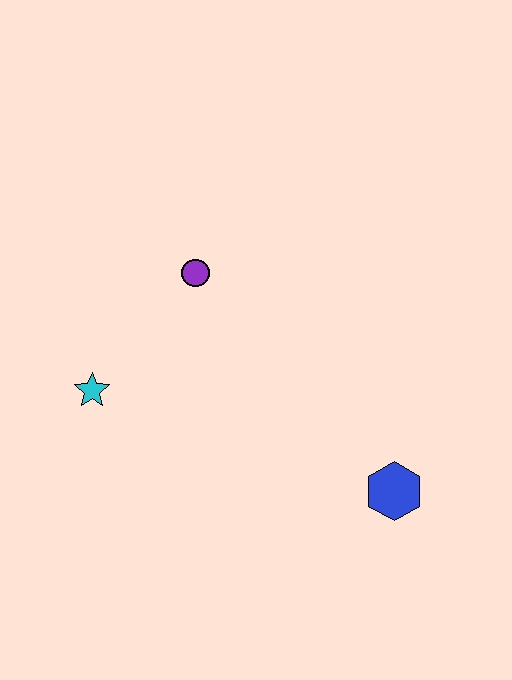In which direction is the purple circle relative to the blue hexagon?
The purple circle is above the blue hexagon.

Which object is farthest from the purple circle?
The blue hexagon is farthest from the purple circle.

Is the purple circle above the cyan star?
Yes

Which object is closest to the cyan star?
The purple circle is closest to the cyan star.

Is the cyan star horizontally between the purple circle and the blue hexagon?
No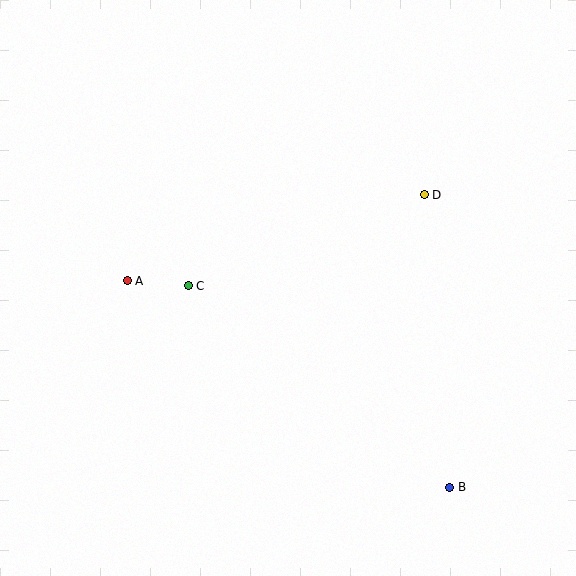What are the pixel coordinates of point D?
Point D is at (424, 195).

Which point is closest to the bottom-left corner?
Point A is closest to the bottom-left corner.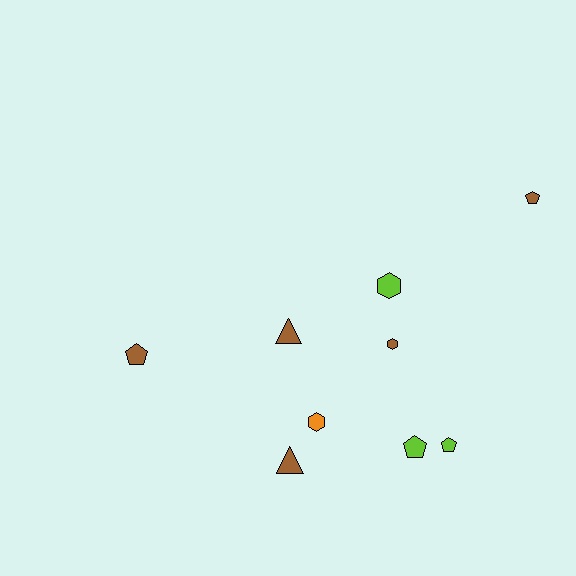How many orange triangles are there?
There are no orange triangles.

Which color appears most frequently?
Brown, with 5 objects.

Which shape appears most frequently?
Pentagon, with 4 objects.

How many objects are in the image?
There are 9 objects.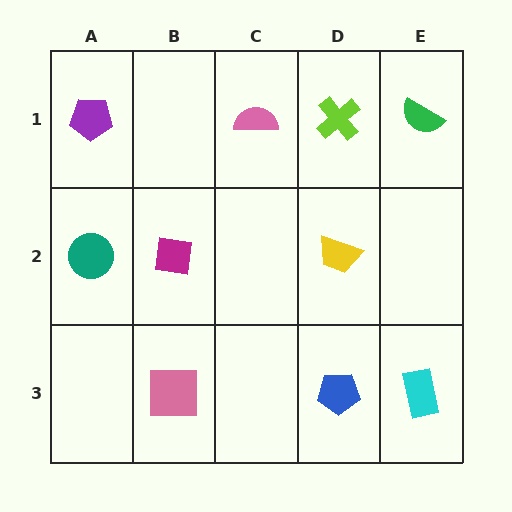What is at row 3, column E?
A cyan rectangle.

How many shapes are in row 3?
3 shapes.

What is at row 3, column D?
A blue pentagon.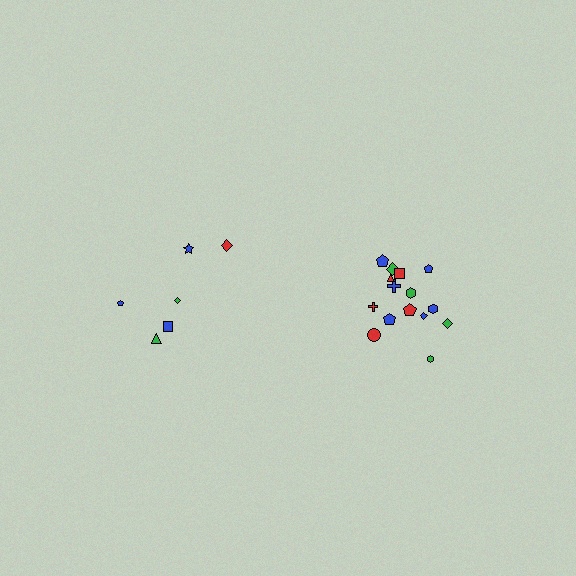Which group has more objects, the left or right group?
The right group.